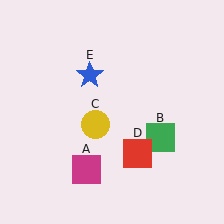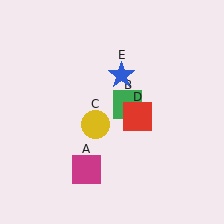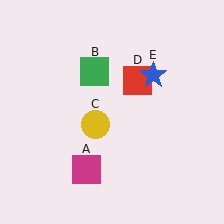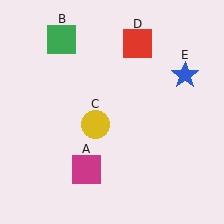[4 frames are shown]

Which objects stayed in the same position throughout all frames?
Magenta square (object A) and yellow circle (object C) remained stationary.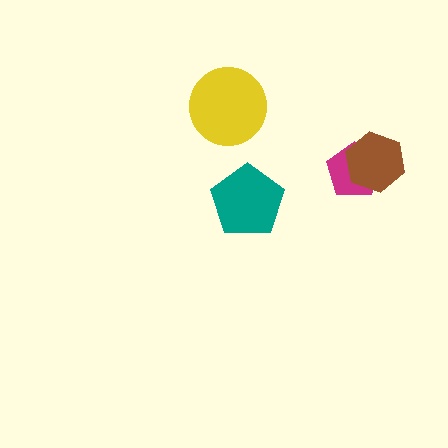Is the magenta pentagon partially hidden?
Yes, it is partially covered by another shape.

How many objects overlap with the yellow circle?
0 objects overlap with the yellow circle.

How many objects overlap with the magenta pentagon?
1 object overlaps with the magenta pentagon.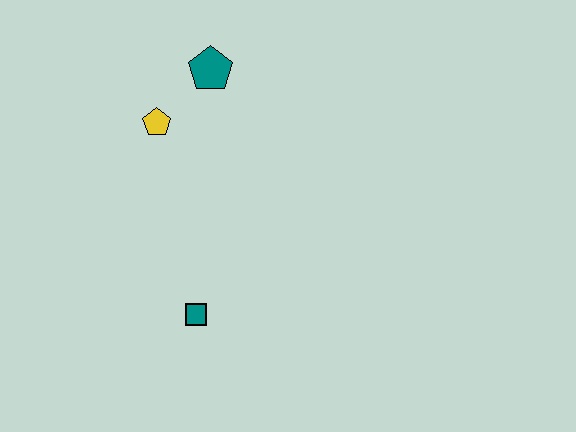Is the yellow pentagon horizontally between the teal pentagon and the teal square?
No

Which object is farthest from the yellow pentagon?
The teal square is farthest from the yellow pentagon.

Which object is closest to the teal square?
The yellow pentagon is closest to the teal square.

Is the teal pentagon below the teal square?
No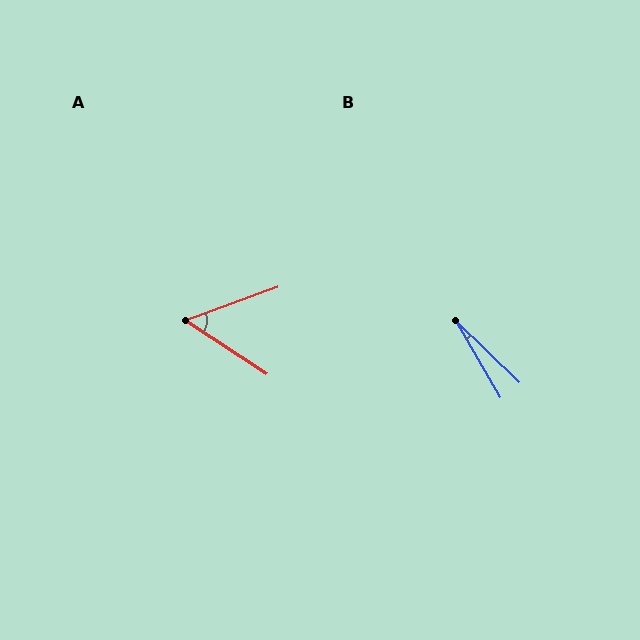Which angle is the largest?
A, at approximately 53 degrees.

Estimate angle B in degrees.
Approximately 16 degrees.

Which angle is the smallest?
B, at approximately 16 degrees.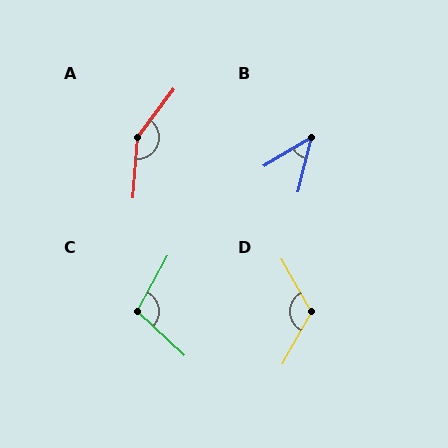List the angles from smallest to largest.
B (45°), C (104°), D (121°), A (147°).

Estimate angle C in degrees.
Approximately 104 degrees.